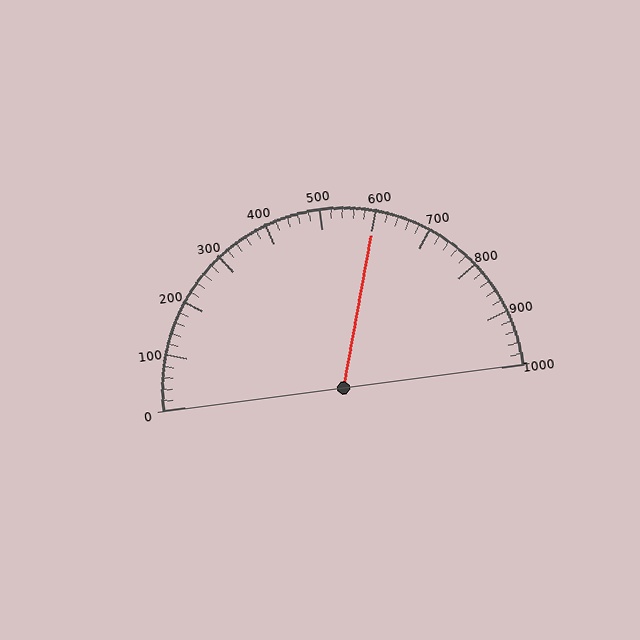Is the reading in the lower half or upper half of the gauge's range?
The reading is in the upper half of the range (0 to 1000).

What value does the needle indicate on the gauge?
The needle indicates approximately 600.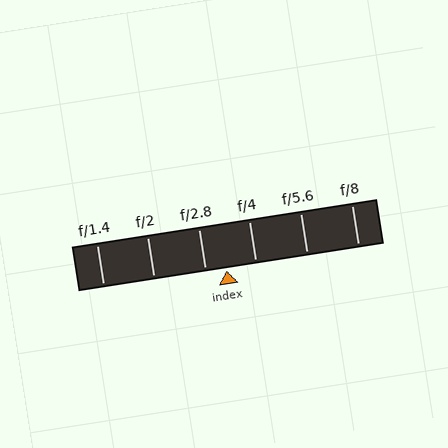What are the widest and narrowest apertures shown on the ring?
The widest aperture shown is f/1.4 and the narrowest is f/8.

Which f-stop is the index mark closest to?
The index mark is closest to f/2.8.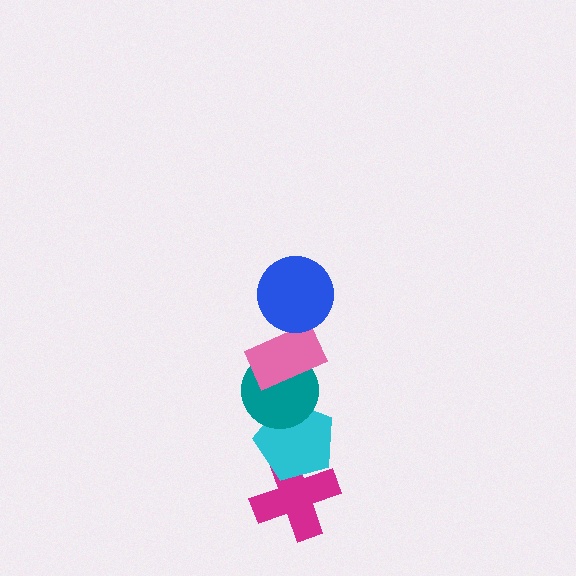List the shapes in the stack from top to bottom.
From top to bottom: the blue circle, the pink rectangle, the teal circle, the cyan pentagon, the magenta cross.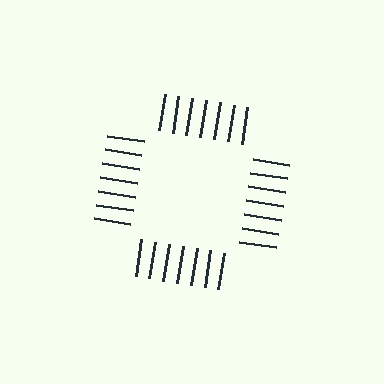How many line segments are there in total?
28 — 7 along each of the 4 edges.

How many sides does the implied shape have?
4 sides — the line-ends trace a square.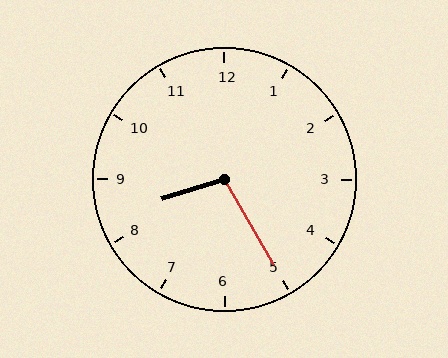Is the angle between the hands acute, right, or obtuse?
It is obtuse.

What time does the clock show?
8:25.